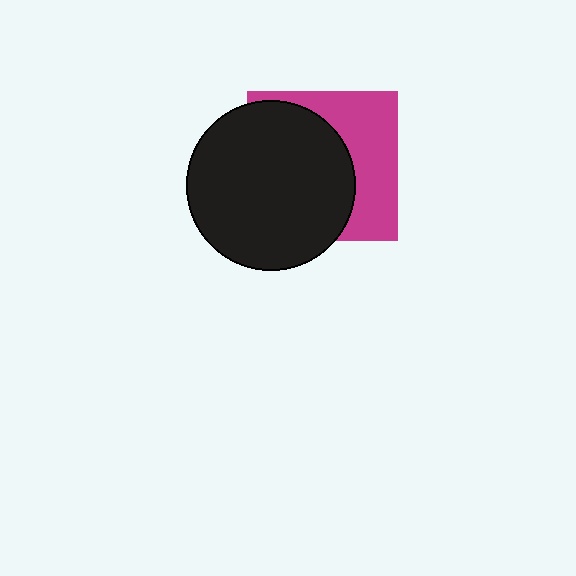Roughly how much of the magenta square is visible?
A small part of it is visible (roughly 40%).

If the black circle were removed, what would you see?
You would see the complete magenta square.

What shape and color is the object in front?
The object in front is a black circle.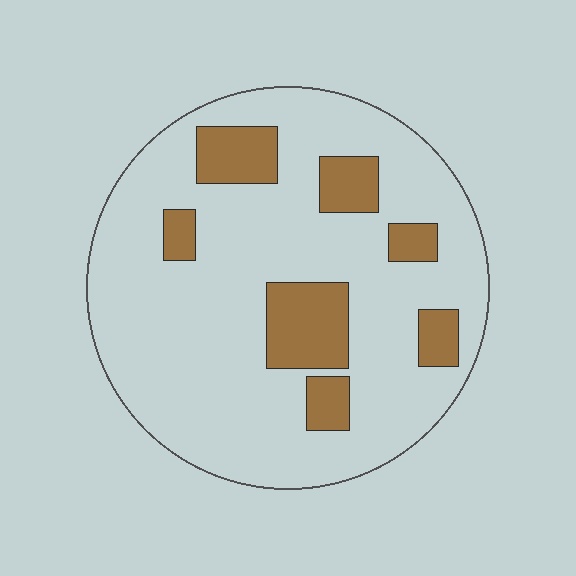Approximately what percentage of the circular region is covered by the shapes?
Approximately 20%.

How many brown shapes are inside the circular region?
7.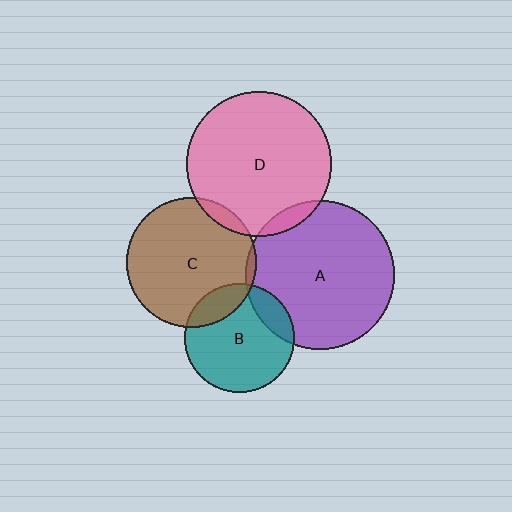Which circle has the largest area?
Circle A (purple).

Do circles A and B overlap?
Yes.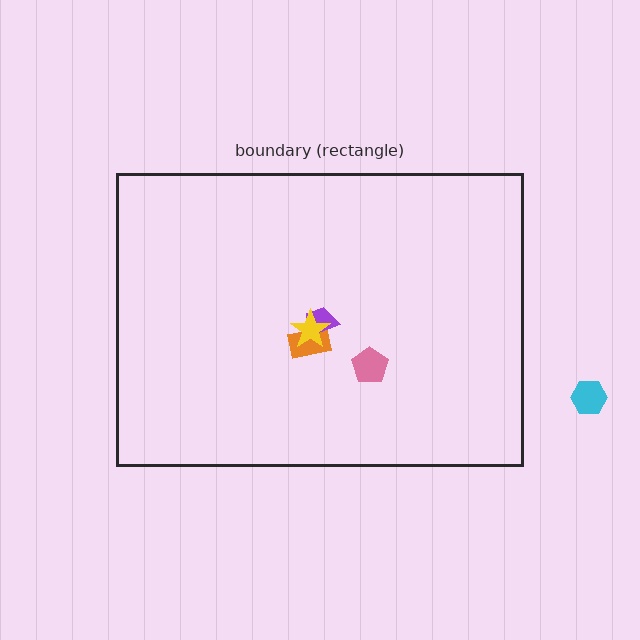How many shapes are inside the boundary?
4 inside, 1 outside.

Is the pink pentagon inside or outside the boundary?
Inside.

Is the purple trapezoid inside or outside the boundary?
Inside.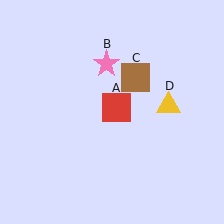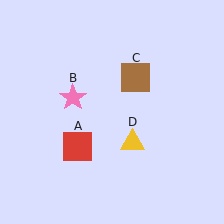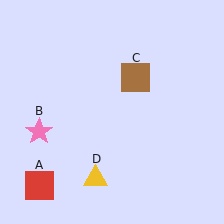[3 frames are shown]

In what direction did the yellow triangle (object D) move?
The yellow triangle (object D) moved down and to the left.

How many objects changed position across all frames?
3 objects changed position: red square (object A), pink star (object B), yellow triangle (object D).